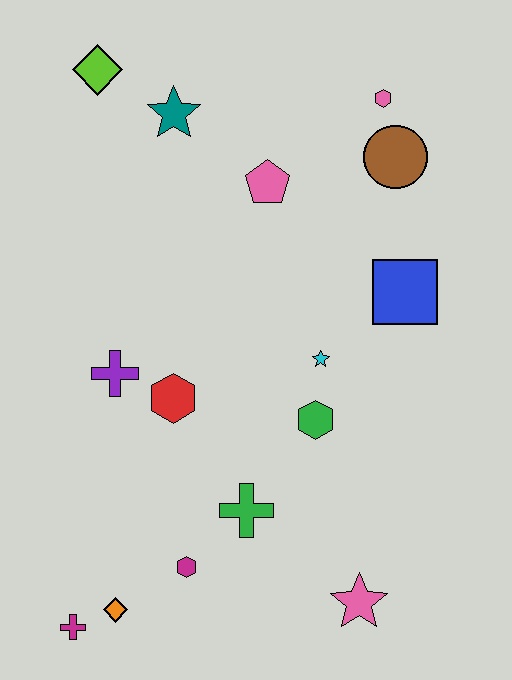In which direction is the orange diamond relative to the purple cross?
The orange diamond is below the purple cross.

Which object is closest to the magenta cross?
The orange diamond is closest to the magenta cross.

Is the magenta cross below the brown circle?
Yes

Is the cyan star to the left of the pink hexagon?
Yes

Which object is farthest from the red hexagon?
The pink hexagon is farthest from the red hexagon.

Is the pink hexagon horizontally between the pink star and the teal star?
No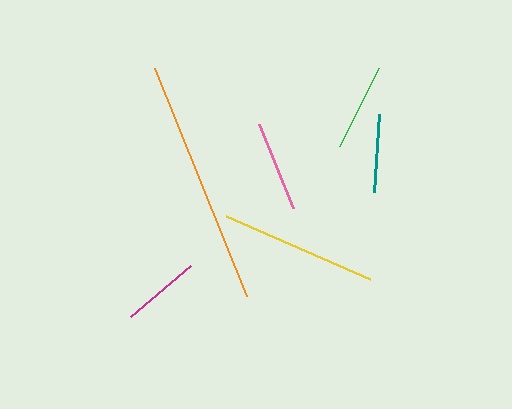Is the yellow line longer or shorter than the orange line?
The orange line is longer than the yellow line.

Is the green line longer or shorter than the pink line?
The pink line is longer than the green line.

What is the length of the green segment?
The green segment is approximately 87 pixels long.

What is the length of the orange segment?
The orange segment is approximately 245 pixels long.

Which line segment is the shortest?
The teal line is the shortest at approximately 78 pixels.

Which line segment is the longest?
The orange line is the longest at approximately 245 pixels.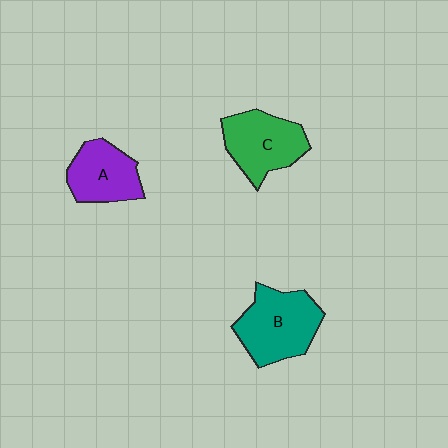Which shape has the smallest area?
Shape A (purple).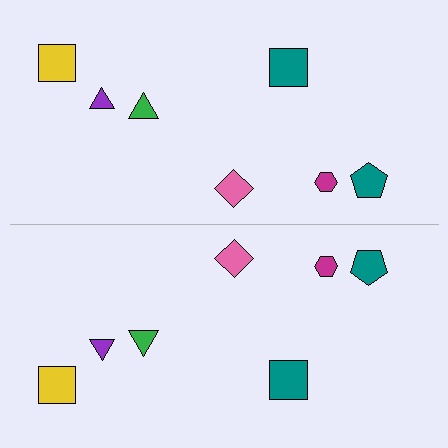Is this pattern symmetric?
Yes, this pattern has bilateral (reflection) symmetry.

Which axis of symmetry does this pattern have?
The pattern has a horizontal axis of symmetry running through the center of the image.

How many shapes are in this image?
There are 14 shapes in this image.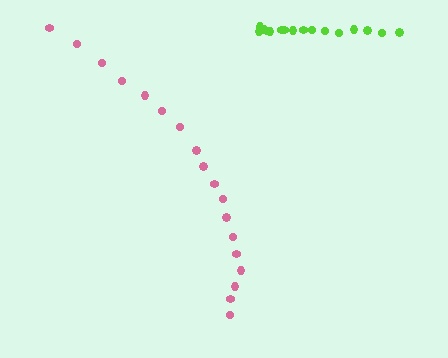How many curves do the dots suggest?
There are 2 distinct paths.